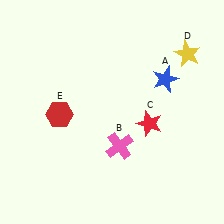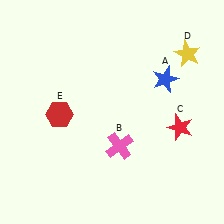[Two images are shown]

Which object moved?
The red star (C) moved right.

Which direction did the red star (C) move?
The red star (C) moved right.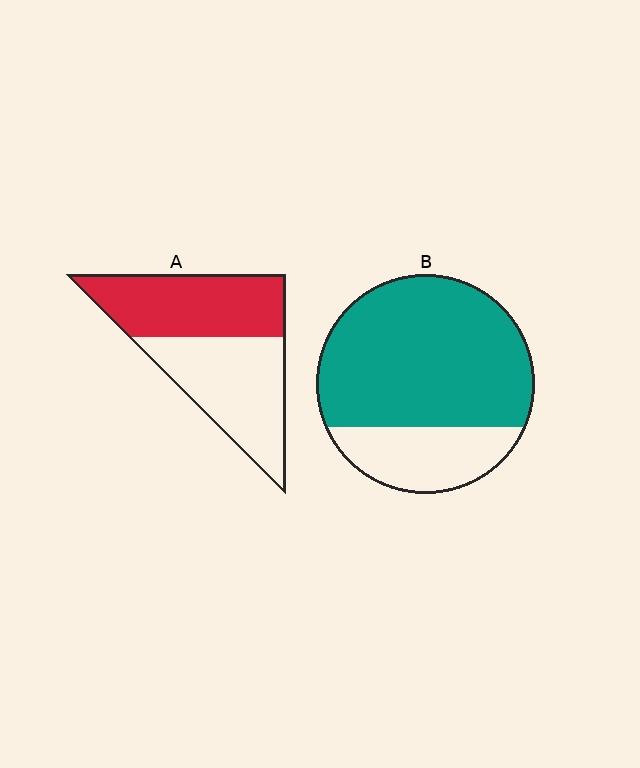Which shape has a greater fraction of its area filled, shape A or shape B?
Shape B.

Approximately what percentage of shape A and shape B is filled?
A is approximately 50% and B is approximately 75%.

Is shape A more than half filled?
Roughly half.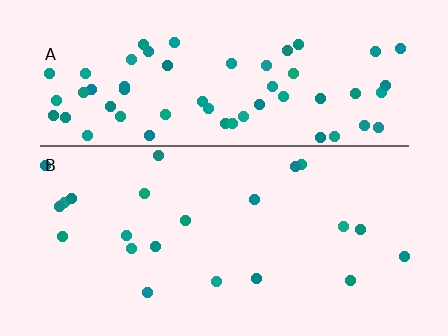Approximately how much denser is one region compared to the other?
Approximately 2.9× — region A over region B.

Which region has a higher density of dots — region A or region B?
A (the top).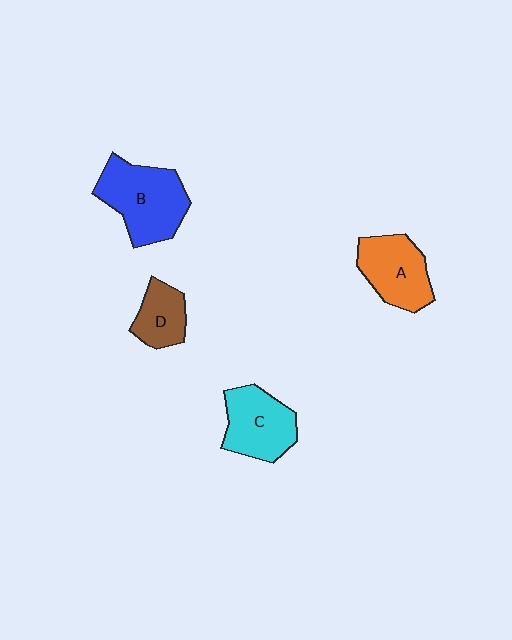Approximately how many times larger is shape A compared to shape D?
Approximately 1.5 times.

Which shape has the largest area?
Shape B (blue).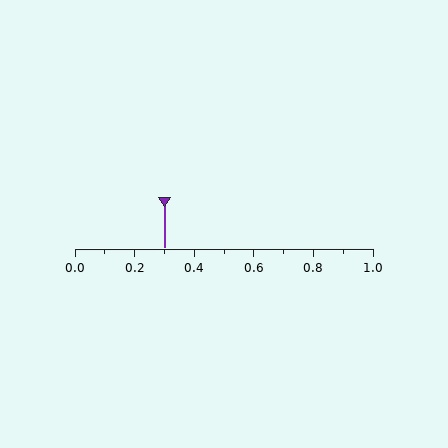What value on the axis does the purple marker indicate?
The marker indicates approximately 0.3.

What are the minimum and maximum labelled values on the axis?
The axis runs from 0.0 to 1.0.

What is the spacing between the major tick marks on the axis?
The major ticks are spaced 0.2 apart.